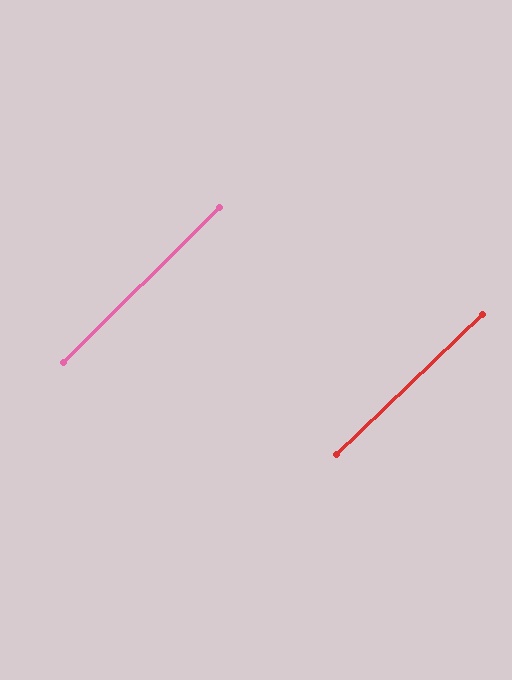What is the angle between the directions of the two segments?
Approximately 1 degree.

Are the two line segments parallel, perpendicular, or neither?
Parallel — their directions differ by only 0.9°.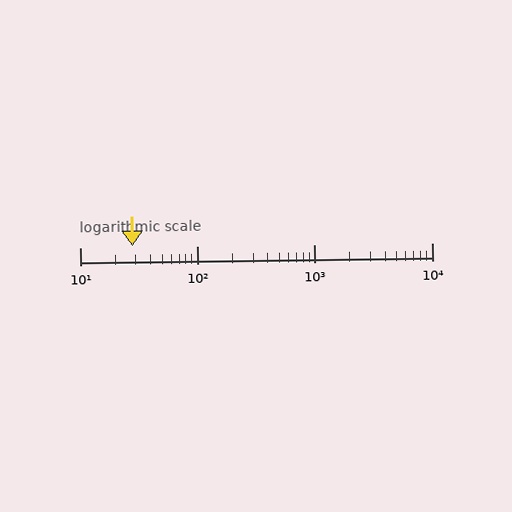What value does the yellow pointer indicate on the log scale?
The pointer indicates approximately 28.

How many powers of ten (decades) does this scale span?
The scale spans 3 decades, from 10 to 10000.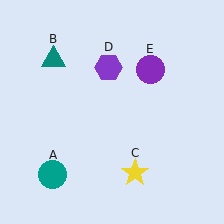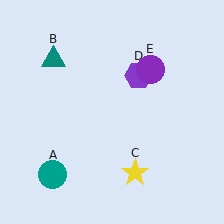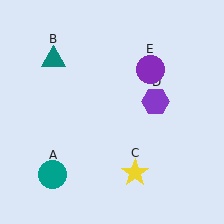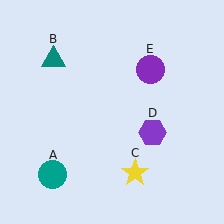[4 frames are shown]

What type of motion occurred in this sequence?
The purple hexagon (object D) rotated clockwise around the center of the scene.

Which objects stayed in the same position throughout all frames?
Teal circle (object A) and teal triangle (object B) and yellow star (object C) and purple circle (object E) remained stationary.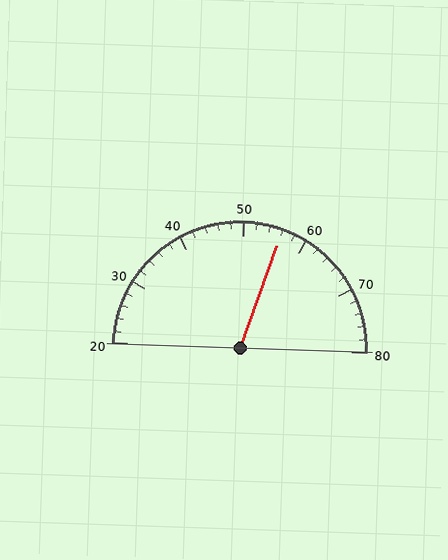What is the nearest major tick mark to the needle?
The nearest major tick mark is 60.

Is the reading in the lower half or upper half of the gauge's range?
The reading is in the upper half of the range (20 to 80).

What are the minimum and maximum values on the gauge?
The gauge ranges from 20 to 80.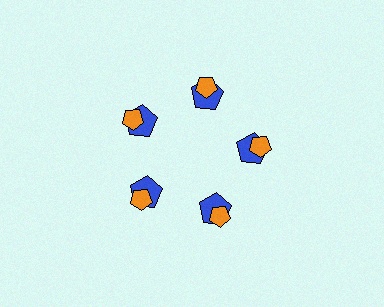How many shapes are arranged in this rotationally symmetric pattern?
There are 10 shapes, arranged in 5 groups of 2.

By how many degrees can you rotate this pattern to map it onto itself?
The pattern maps onto itself every 72 degrees of rotation.